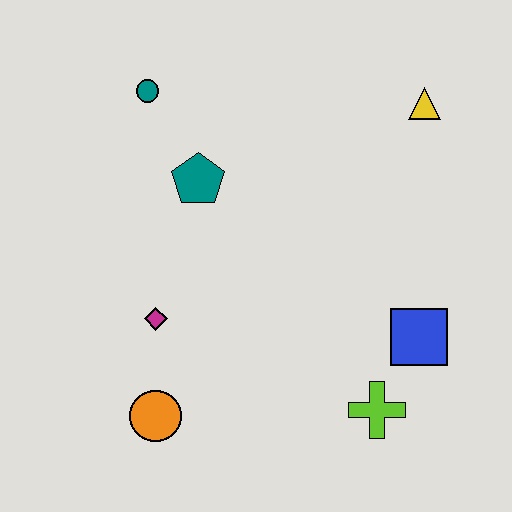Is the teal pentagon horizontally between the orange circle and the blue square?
Yes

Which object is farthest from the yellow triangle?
The orange circle is farthest from the yellow triangle.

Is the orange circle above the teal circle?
No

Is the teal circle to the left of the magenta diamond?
Yes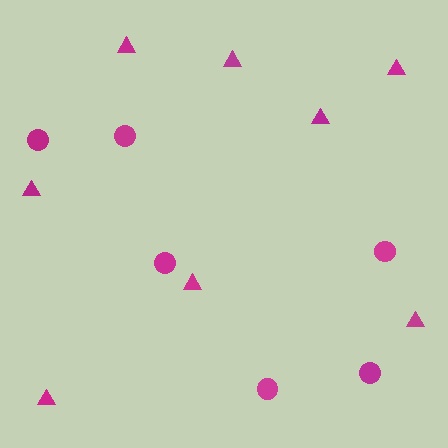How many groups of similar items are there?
There are 2 groups: one group of triangles (8) and one group of circles (6).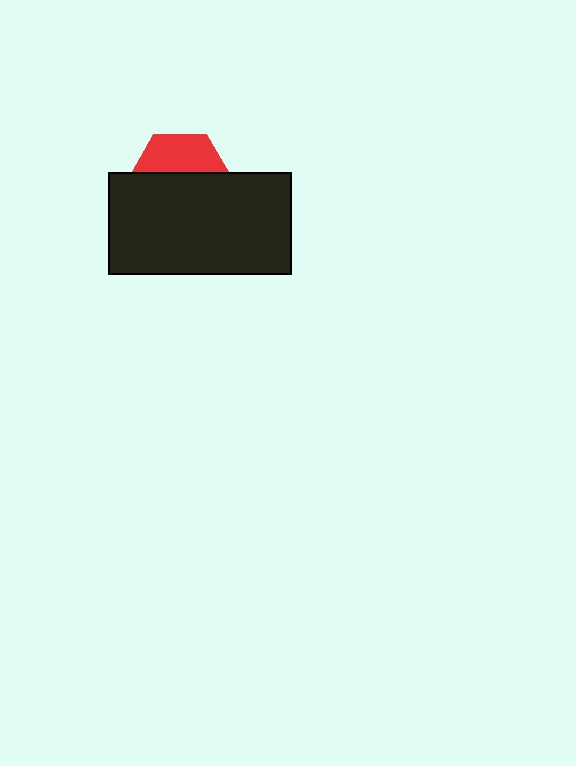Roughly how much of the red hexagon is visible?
A small part of it is visible (roughly 38%).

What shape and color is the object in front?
The object in front is a black rectangle.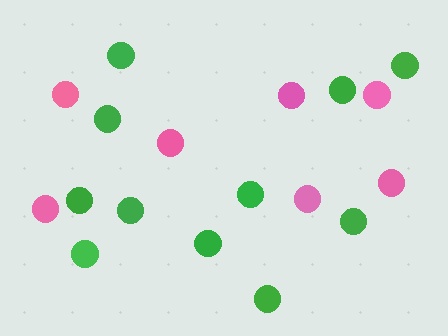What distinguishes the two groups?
There are 2 groups: one group of green circles (11) and one group of pink circles (7).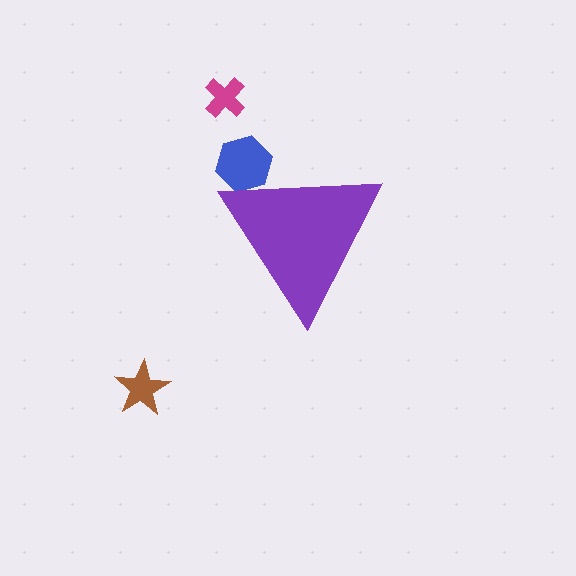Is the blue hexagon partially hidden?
Yes, the blue hexagon is partially hidden behind the purple triangle.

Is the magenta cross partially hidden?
No, the magenta cross is fully visible.